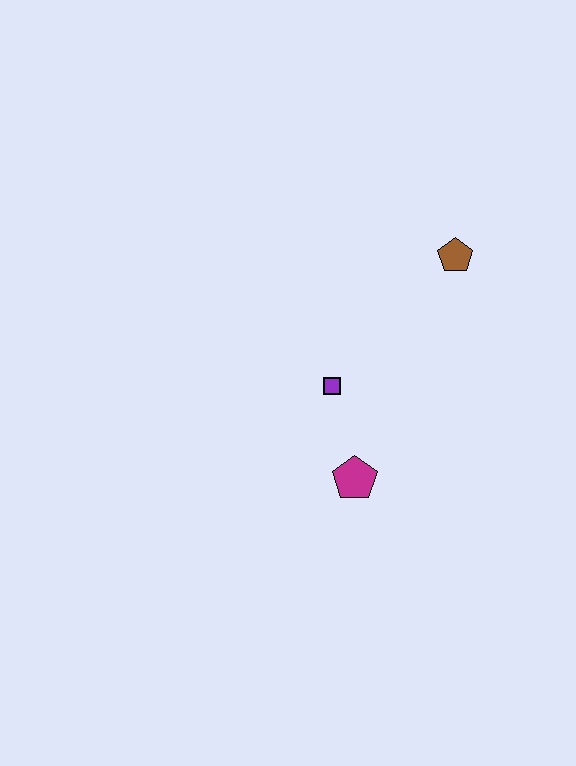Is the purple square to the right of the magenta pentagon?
No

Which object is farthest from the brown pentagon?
The magenta pentagon is farthest from the brown pentagon.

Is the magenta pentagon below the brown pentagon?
Yes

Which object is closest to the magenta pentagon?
The purple square is closest to the magenta pentagon.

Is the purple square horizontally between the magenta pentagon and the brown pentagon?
No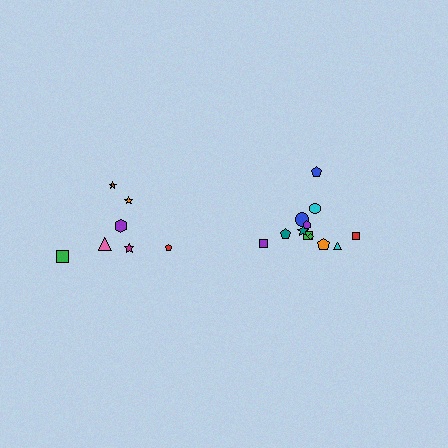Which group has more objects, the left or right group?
The right group.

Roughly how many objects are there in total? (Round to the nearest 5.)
Roughly 20 objects in total.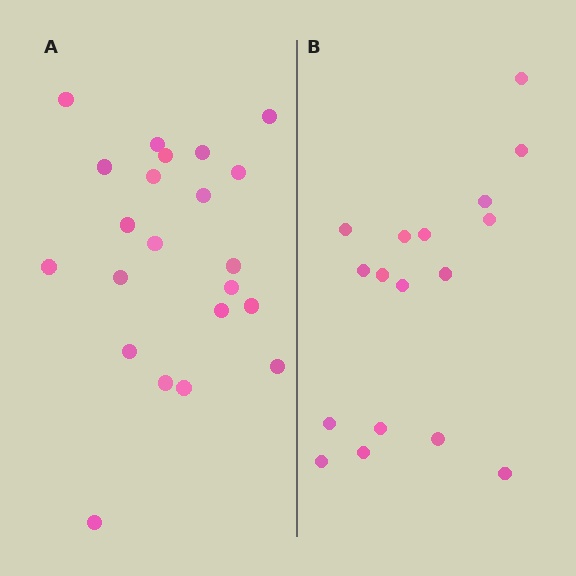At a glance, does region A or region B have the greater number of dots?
Region A (the left region) has more dots.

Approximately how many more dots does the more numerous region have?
Region A has about 5 more dots than region B.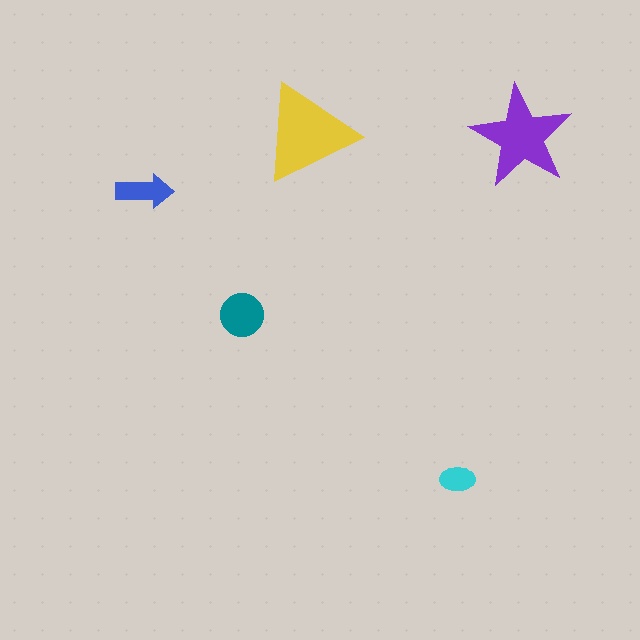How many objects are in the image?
There are 5 objects in the image.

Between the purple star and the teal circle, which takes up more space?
The purple star.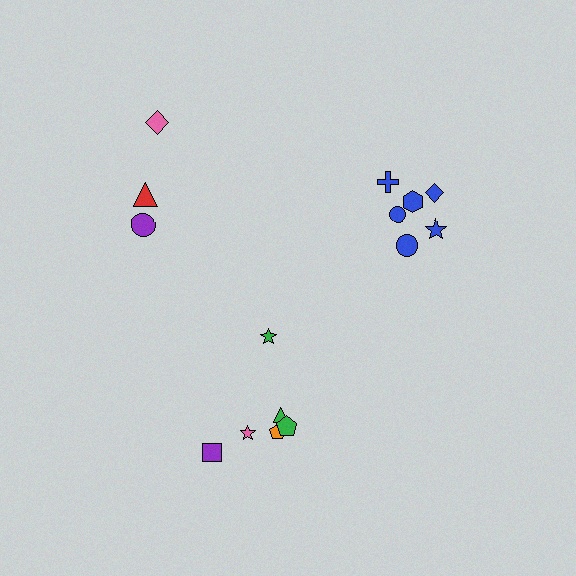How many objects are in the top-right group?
There are 6 objects.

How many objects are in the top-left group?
There are 3 objects.